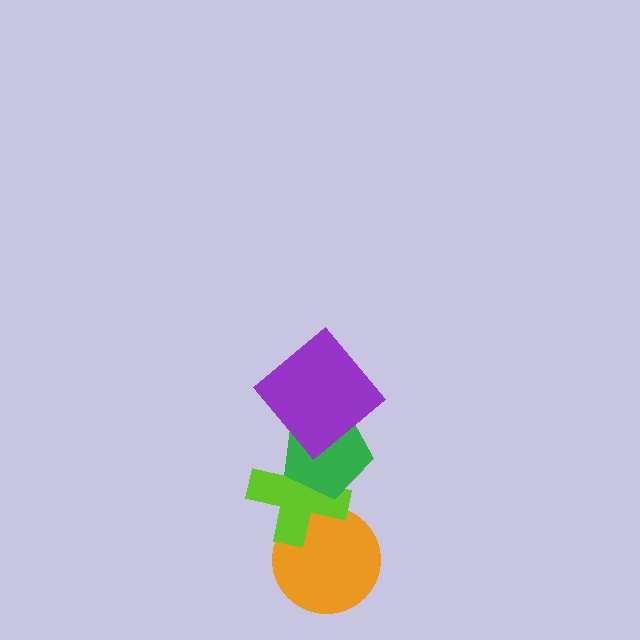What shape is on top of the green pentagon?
The purple diamond is on top of the green pentagon.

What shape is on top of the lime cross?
The green pentagon is on top of the lime cross.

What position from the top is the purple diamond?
The purple diamond is 1st from the top.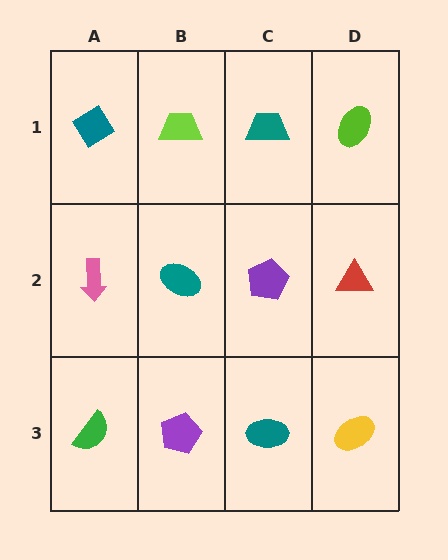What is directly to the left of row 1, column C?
A lime trapezoid.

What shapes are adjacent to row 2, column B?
A lime trapezoid (row 1, column B), a purple pentagon (row 3, column B), a pink arrow (row 2, column A), a purple pentagon (row 2, column C).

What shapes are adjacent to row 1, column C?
A purple pentagon (row 2, column C), a lime trapezoid (row 1, column B), a lime ellipse (row 1, column D).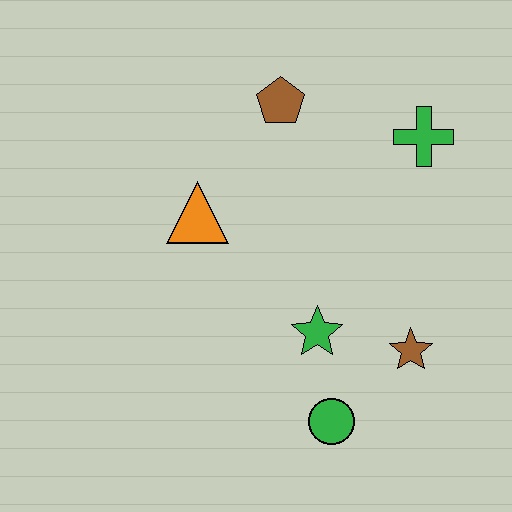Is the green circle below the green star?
Yes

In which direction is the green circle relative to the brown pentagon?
The green circle is below the brown pentagon.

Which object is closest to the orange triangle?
The brown pentagon is closest to the orange triangle.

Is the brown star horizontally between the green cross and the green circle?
Yes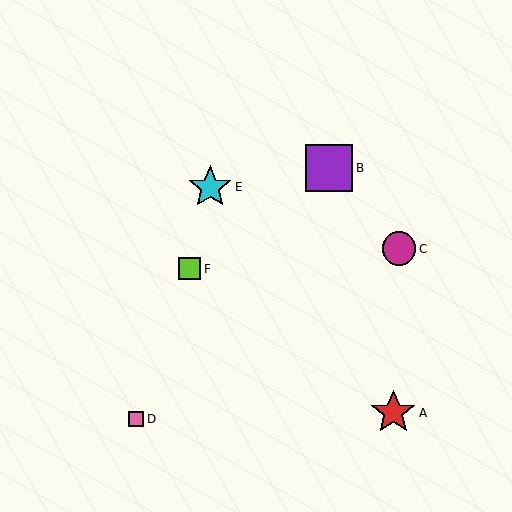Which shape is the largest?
The purple square (labeled B) is the largest.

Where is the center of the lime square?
The center of the lime square is at (189, 269).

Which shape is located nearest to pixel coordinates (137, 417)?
The pink square (labeled D) at (136, 419) is nearest to that location.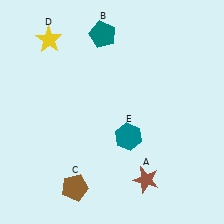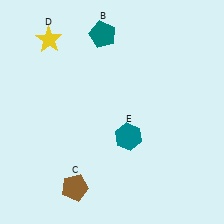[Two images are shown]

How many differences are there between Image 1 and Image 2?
There is 1 difference between the two images.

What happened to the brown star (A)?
The brown star (A) was removed in Image 2. It was in the bottom-right area of Image 1.